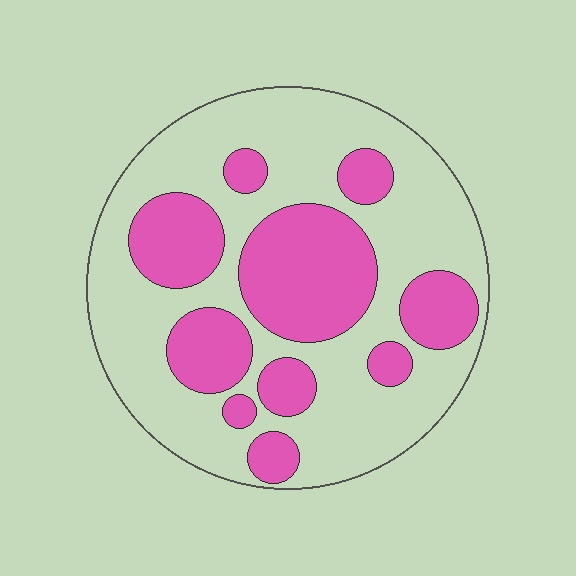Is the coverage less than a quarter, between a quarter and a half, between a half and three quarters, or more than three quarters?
Between a quarter and a half.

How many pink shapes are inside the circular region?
10.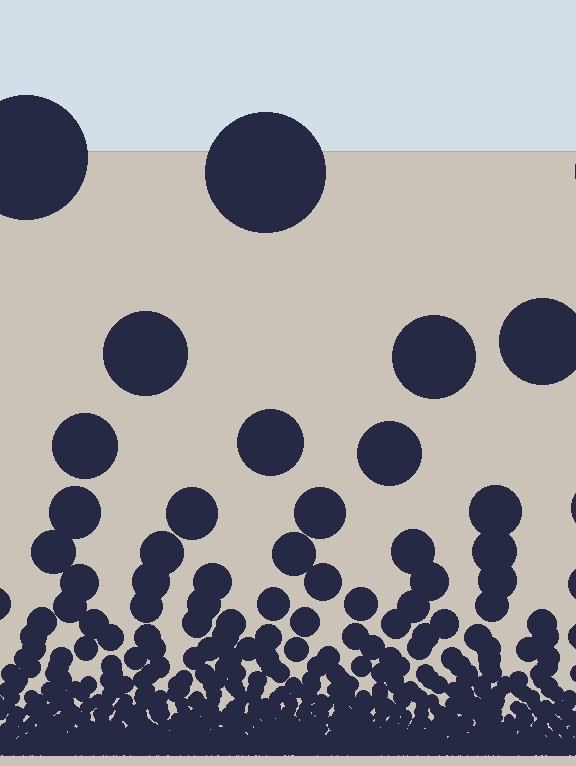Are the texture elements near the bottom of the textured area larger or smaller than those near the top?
Smaller. The gradient is inverted — elements near the bottom are smaller and denser.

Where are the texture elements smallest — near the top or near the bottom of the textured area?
Near the bottom.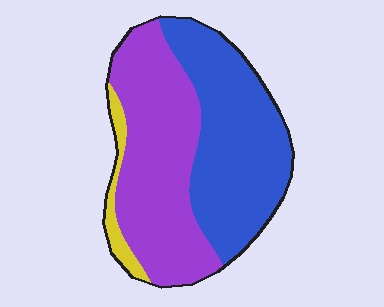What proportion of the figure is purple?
Purple covers roughly 50% of the figure.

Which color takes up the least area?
Yellow, at roughly 5%.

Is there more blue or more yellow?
Blue.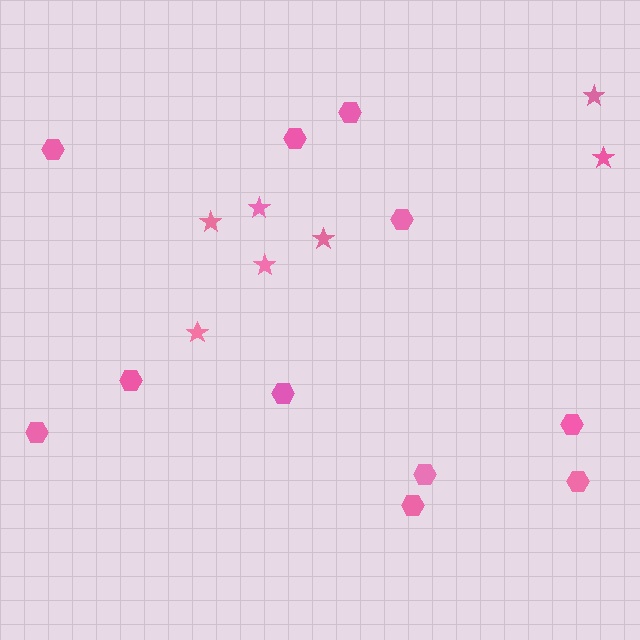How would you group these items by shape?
There are 2 groups: one group of hexagons (11) and one group of stars (7).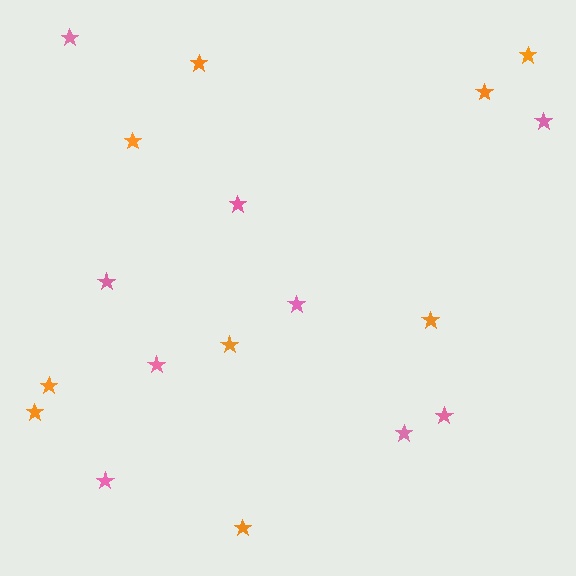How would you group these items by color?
There are 2 groups: one group of pink stars (9) and one group of orange stars (9).